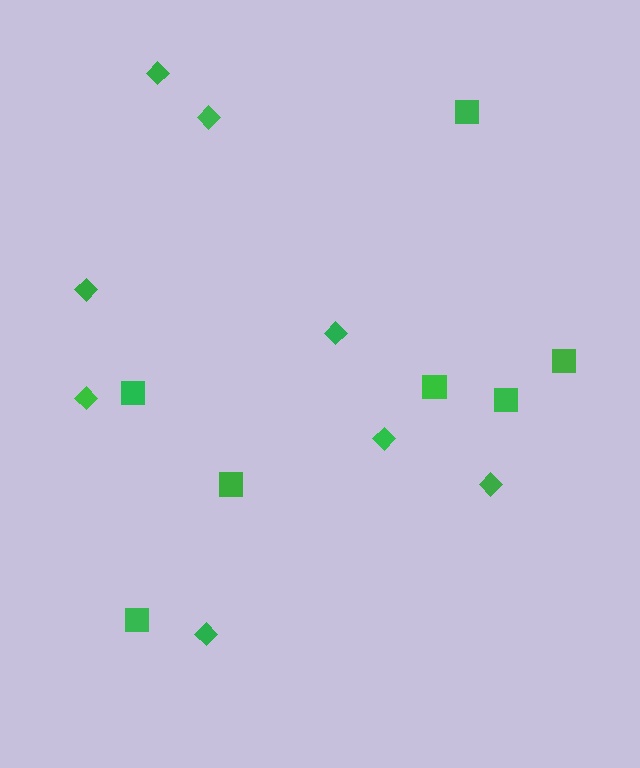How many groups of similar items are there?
There are 2 groups: one group of diamonds (8) and one group of squares (7).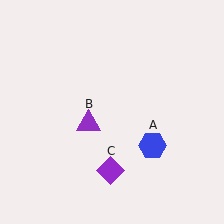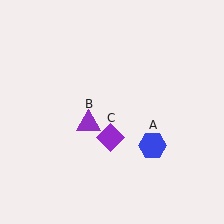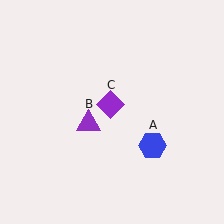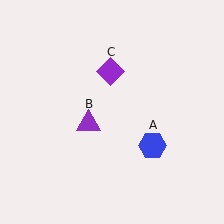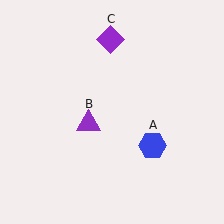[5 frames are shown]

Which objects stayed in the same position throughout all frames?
Blue hexagon (object A) and purple triangle (object B) remained stationary.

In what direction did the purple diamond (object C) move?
The purple diamond (object C) moved up.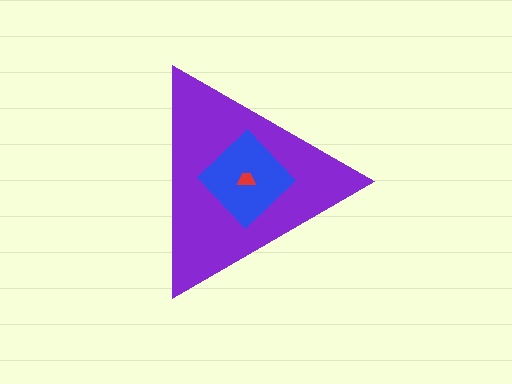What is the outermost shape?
The purple triangle.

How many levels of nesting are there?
3.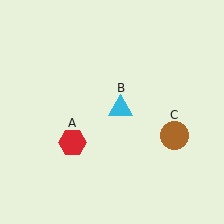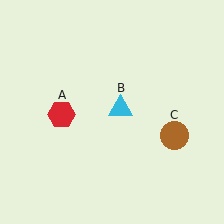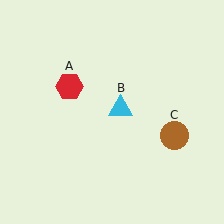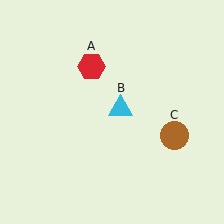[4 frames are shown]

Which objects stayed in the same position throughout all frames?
Cyan triangle (object B) and brown circle (object C) remained stationary.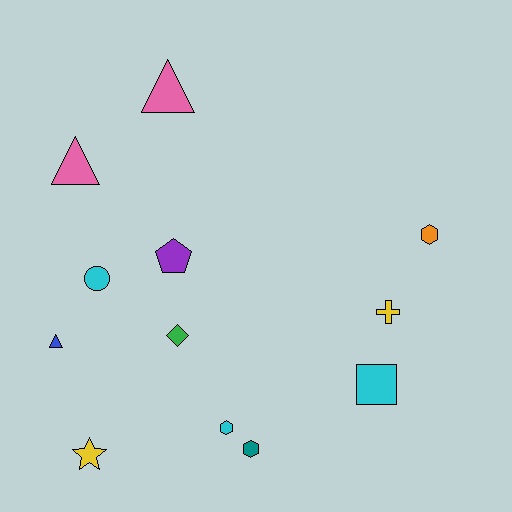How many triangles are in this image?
There are 3 triangles.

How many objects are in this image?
There are 12 objects.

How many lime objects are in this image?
There are no lime objects.